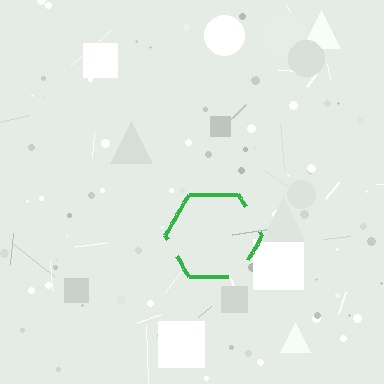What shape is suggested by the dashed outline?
The dashed outline suggests a hexagon.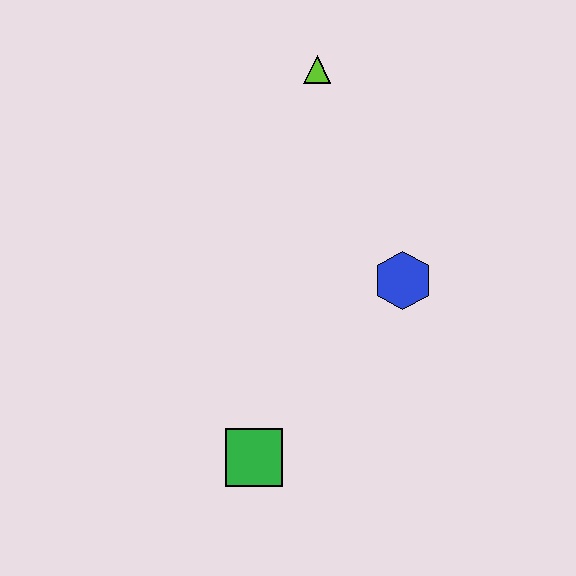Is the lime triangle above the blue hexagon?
Yes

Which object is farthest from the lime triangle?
The green square is farthest from the lime triangle.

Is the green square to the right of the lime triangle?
No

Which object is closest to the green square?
The blue hexagon is closest to the green square.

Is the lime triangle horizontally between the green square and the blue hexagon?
Yes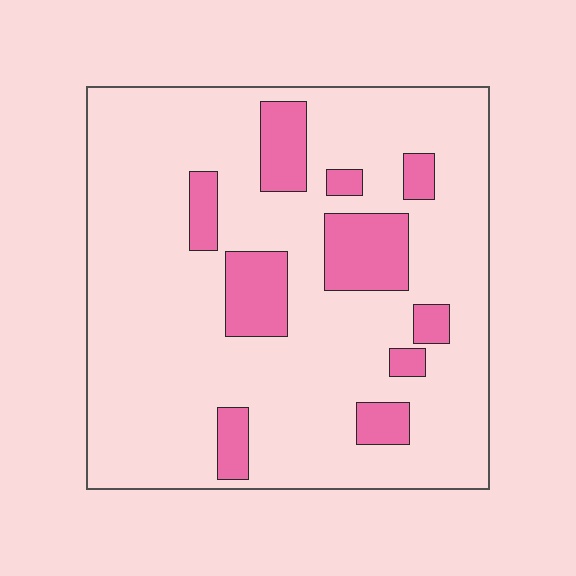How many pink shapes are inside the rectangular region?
10.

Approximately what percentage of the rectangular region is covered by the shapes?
Approximately 15%.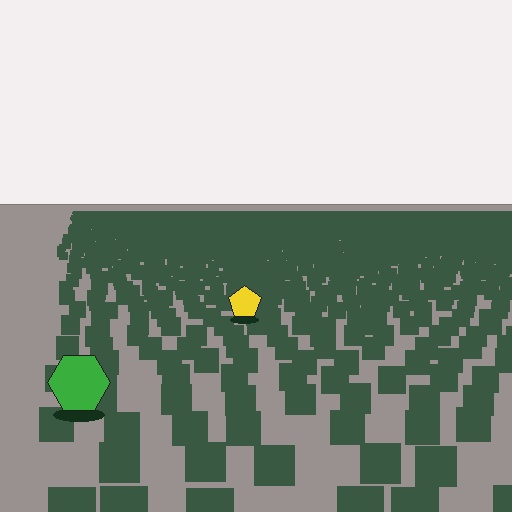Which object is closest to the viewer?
The green hexagon is closest. The texture marks near it are larger and more spread out.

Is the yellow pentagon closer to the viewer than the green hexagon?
No. The green hexagon is closer — you can tell from the texture gradient: the ground texture is coarser near it.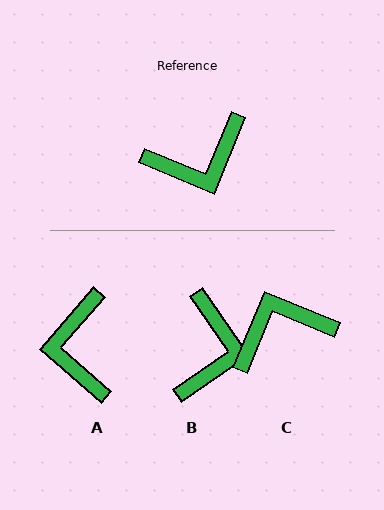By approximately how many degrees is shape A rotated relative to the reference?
Approximately 109 degrees clockwise.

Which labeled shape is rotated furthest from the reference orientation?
C, about 180 degrees away.